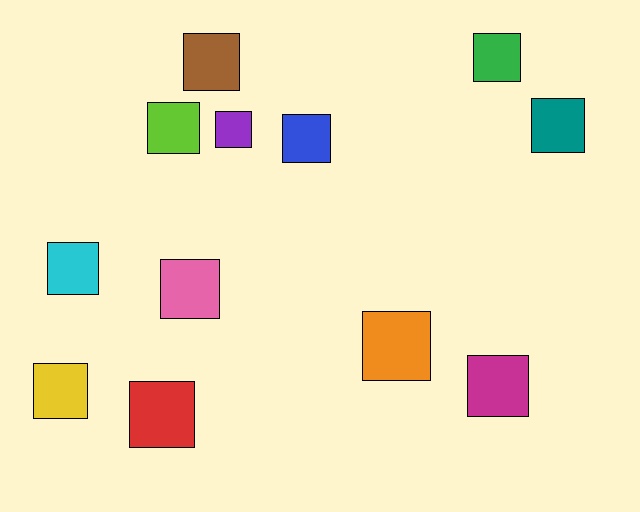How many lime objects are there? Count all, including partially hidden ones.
There is 1 lime object.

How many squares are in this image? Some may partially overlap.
There are 12 squares.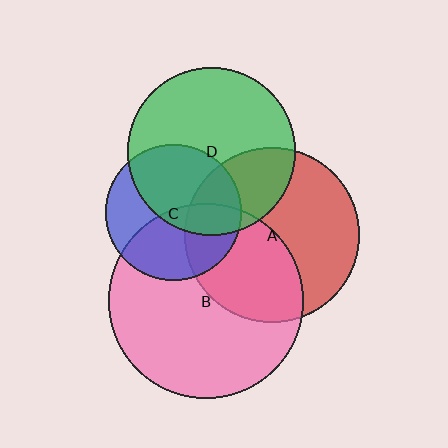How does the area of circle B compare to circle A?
Approximately 1.2 times.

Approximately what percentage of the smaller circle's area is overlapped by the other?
Approximately 45%.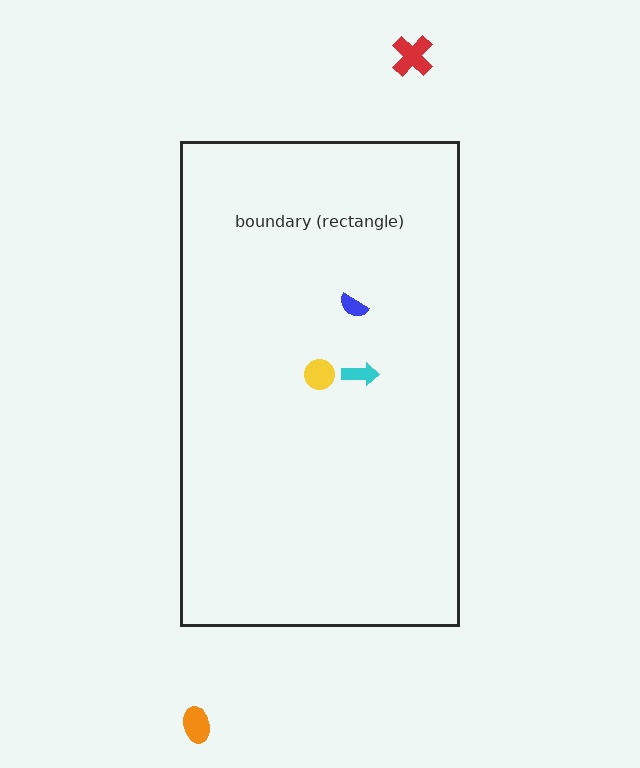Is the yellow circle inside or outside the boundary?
Inside.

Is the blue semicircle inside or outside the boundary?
Inside.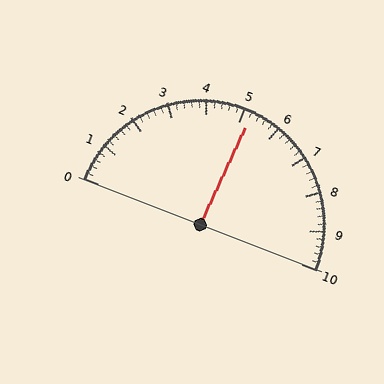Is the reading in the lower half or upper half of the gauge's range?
The reading is in the upper half of the range (0 to 10).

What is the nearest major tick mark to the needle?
The nearest major tick mark is 5.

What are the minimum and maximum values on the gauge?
The gauge ranges from 0 to 10.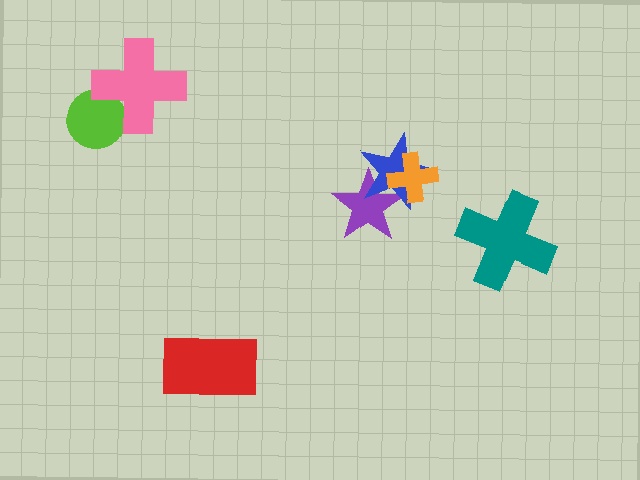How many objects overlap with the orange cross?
2 objects overlap with the orange cross.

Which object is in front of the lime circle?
The pink cross is in front of the lime circle.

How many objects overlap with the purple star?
2 objects overlap with the purple star.